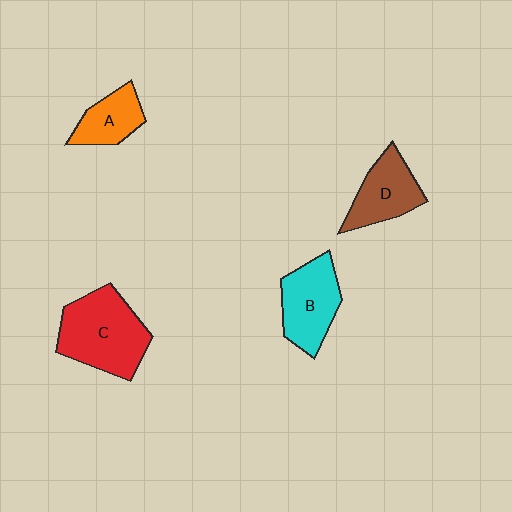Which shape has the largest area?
Shape C (red).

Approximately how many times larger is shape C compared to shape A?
Approximately 2.0 times.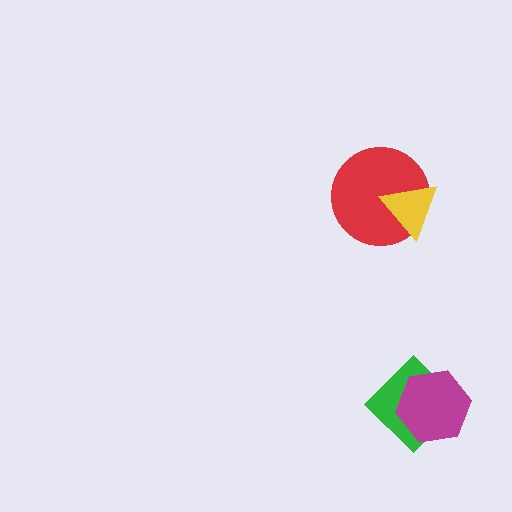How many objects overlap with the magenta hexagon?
1 object overlaps with the magenta hexagon.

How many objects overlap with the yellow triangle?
1 object overlaps with the yellow triangle.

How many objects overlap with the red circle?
1 object overlaps with the red circle.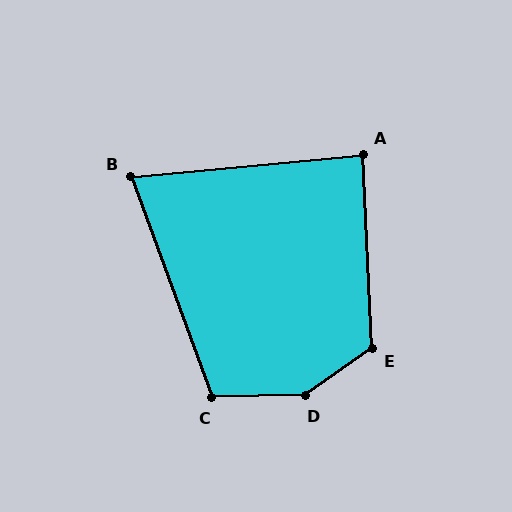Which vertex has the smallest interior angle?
B, at approximately 75 degrees.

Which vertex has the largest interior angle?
D, at approximately 146 degrees.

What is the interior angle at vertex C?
Approximately 109 degrees (obtuse).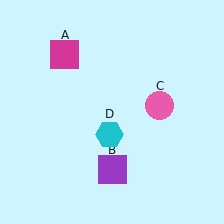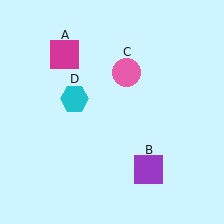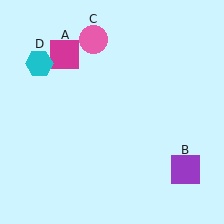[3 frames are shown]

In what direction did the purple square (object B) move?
The purple square (object B) moved right.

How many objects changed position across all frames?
3 objects changed position: purple square (object B), pink circle (object C), cyan hexagon (object D).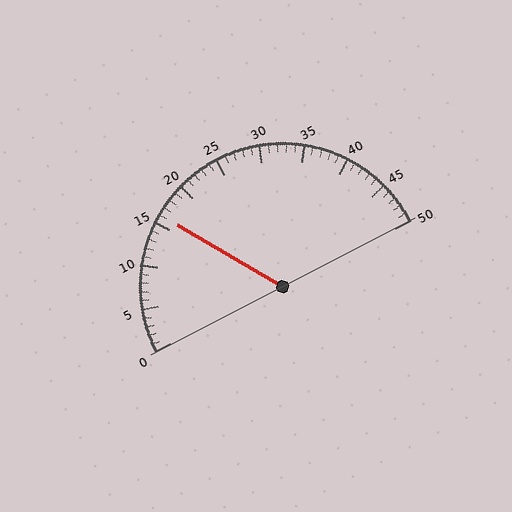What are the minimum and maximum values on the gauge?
The gauge ranges from 0 to 50.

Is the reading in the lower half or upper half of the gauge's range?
The reading is in the lower half of the range (0 to 50).